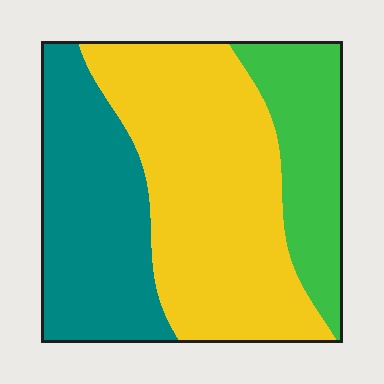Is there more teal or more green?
Teal.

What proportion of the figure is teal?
Teal takes up about one third (1/3) of the figure.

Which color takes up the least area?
Green, at roughly 20%.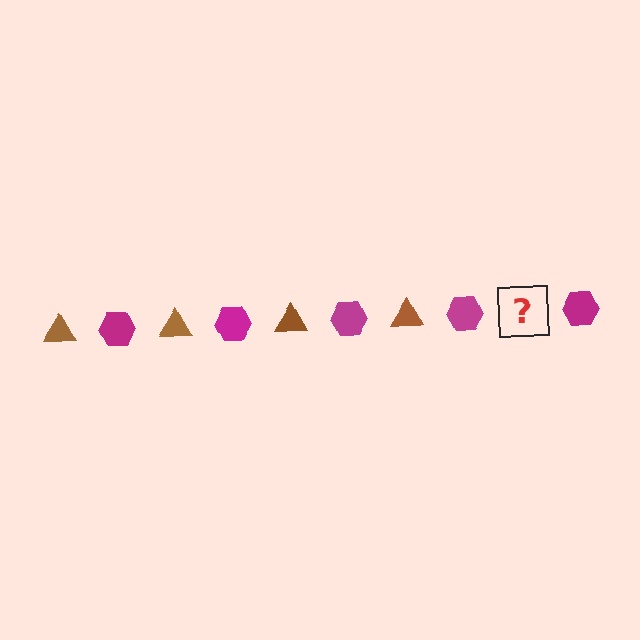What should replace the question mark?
The question mark should be replaced with a brown triangle.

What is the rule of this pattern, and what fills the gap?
The rule is that the pattern alternates between brown triangle and magenta hexagon. The gap should be filled with a brown triangle.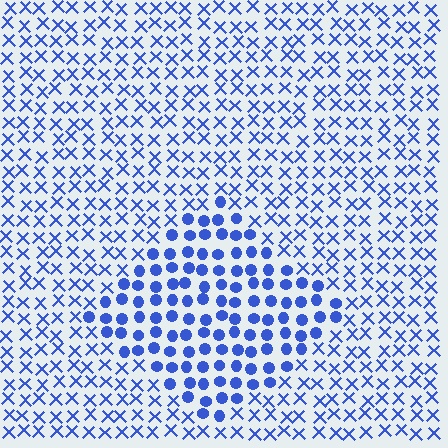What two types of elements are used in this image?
The image uses circles inside the diamond region and X marks outside it.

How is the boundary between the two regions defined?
The boundary is defined by a change in element shape: circles inside vs. X marks outside. All elements share the same color and spacing.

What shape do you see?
I see a diamond.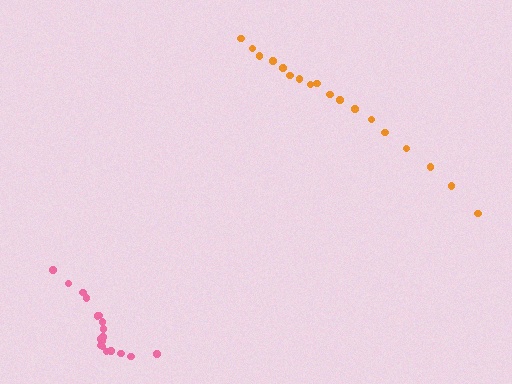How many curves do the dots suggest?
There are 2 distinct paths.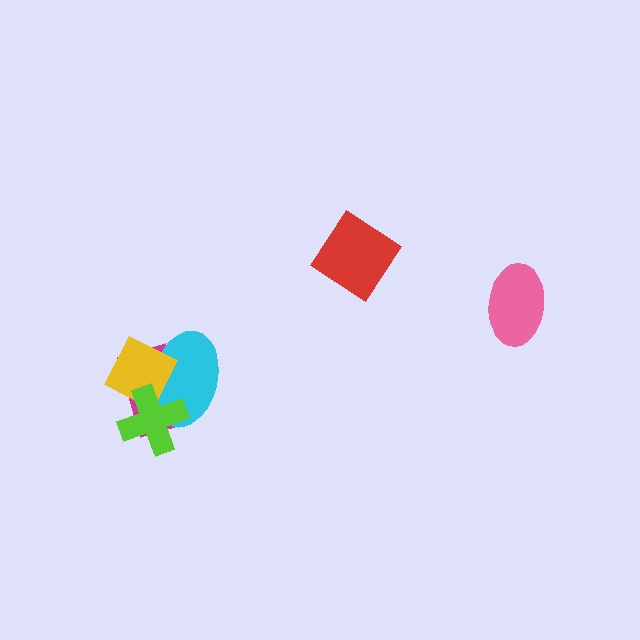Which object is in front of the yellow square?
The lime cross is in front of the yellow square.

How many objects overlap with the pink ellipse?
0 objects overlap with the pink ellipse.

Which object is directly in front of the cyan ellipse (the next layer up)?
The yellow square is directly in front of the cyan ellipse.